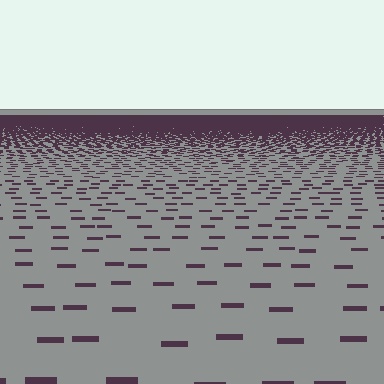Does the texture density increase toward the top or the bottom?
Density increases toward the top.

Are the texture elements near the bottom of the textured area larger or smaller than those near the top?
Larger. Near the bottom, elements are closer to the viewer and appear at a bigger on-screen size.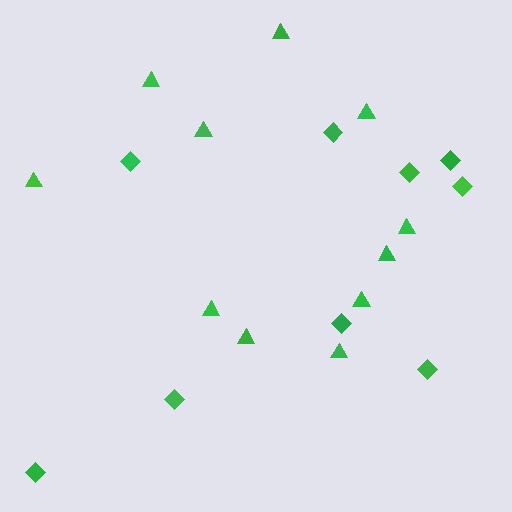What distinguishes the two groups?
There are 2 groups: one group of triangles (11) and one group of diamonds (9).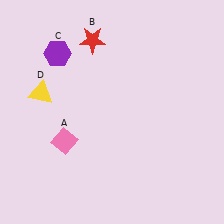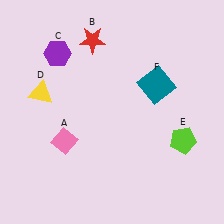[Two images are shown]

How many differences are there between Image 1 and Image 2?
There are 2 differences between the two images.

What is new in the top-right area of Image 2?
A teal square (F) was added in the top-right area of Image 2.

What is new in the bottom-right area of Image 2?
A lime pentagon (E) was added in the bottom-right area of Image 2.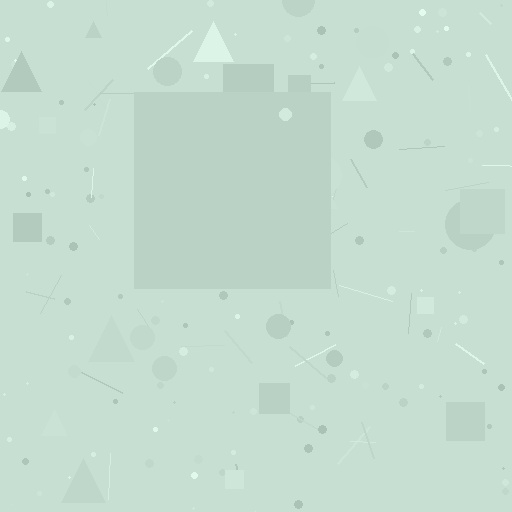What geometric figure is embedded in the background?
A square is embedded in the background.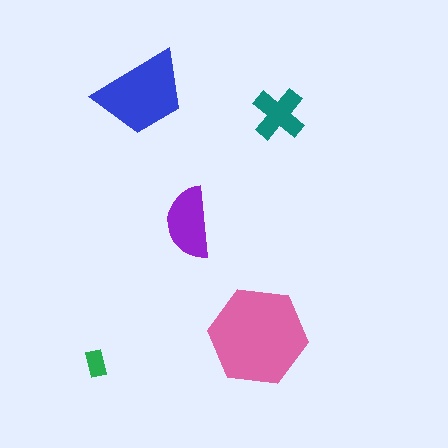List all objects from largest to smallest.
The pink hexagon, the blue trapezoid, the purple semicircle, the teal cross, the green rectangle.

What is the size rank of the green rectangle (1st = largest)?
5th.